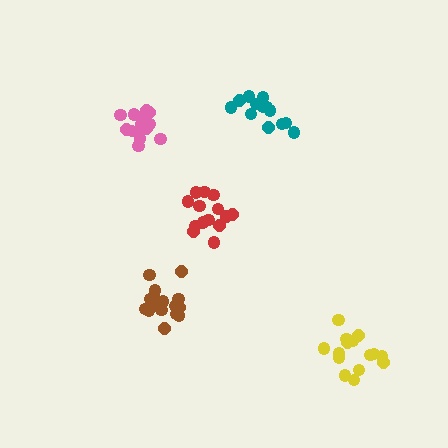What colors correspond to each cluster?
The clusters are colored: brown, pink, yellow, teal, red.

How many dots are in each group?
Group 1: 16 dots, Group 2: 14 dots, Group 3: 15 dots, Group 4: 13 dots, Group 5: 14 dots (72 total).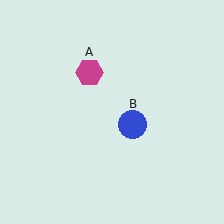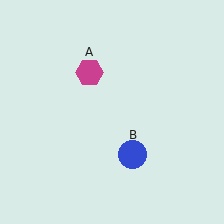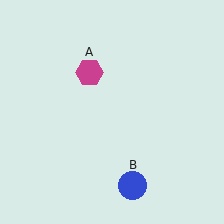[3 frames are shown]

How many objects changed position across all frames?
1 object changed position: blue circle (object B).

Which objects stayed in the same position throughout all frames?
Magenta hexagon (object A) remained stationary.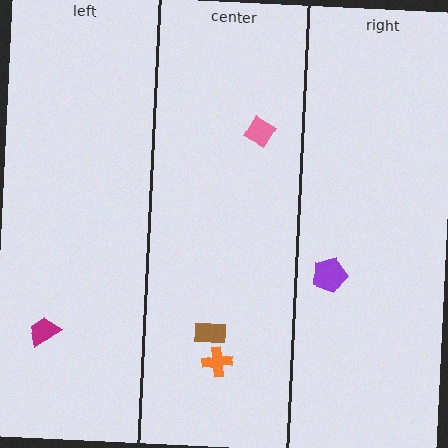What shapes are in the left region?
The magenta trapezoid.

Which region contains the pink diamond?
The center region.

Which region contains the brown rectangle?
The center region.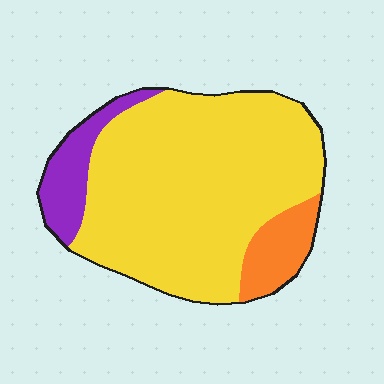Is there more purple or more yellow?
Yellow.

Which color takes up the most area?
Yellow, at roughly 80%.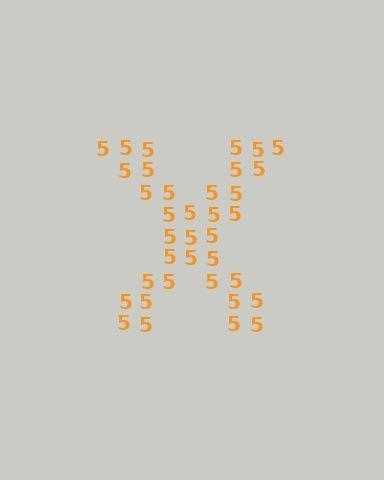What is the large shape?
The large shape is the letter X.